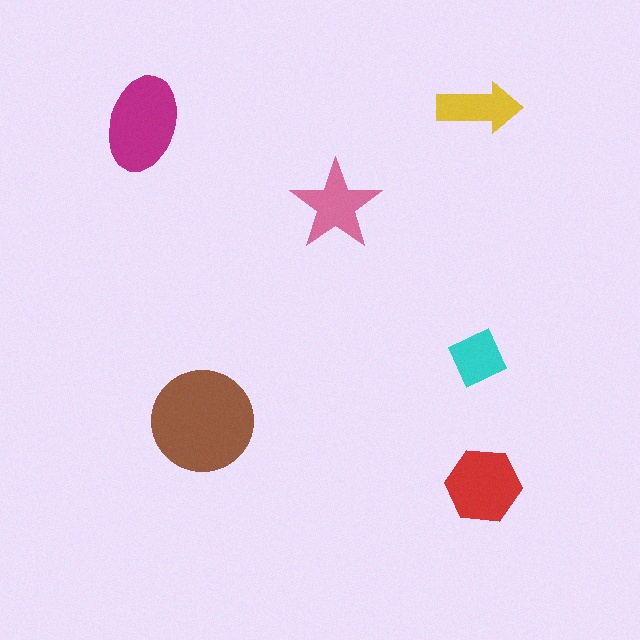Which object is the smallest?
The cyan square.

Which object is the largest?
The brown circle.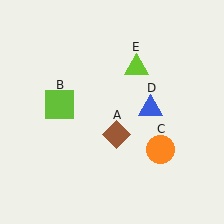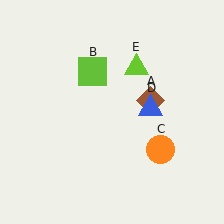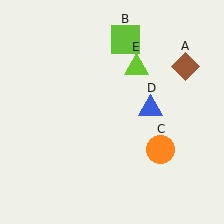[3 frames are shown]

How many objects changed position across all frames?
2 objects changed position: brown diamond (object A), lime square (object B).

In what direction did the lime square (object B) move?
The lime square (object B) moved up and to the right.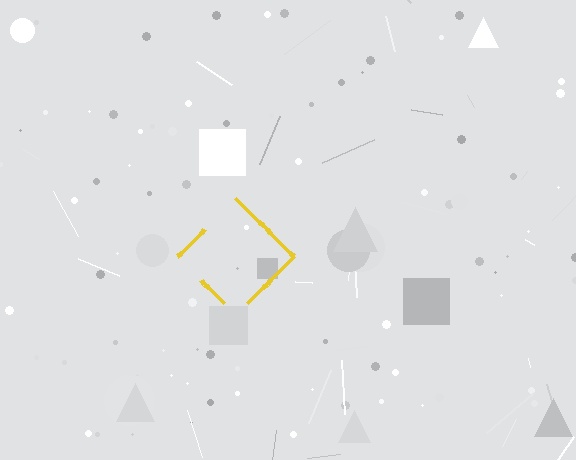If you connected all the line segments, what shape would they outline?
They would outline a diamond.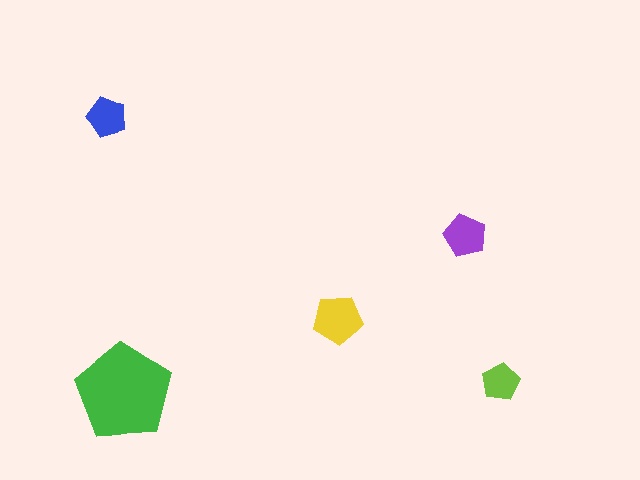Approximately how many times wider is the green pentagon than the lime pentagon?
About 2.5 times wider.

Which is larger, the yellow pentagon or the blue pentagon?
The yellow one.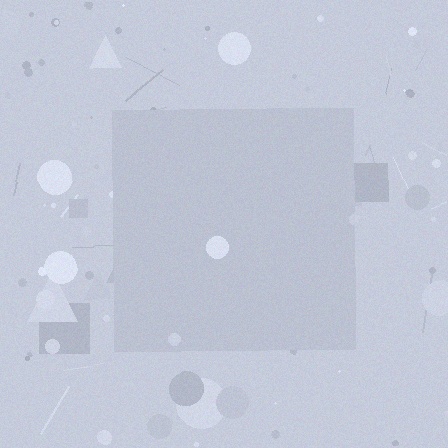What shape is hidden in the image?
A square is hidden in the image.